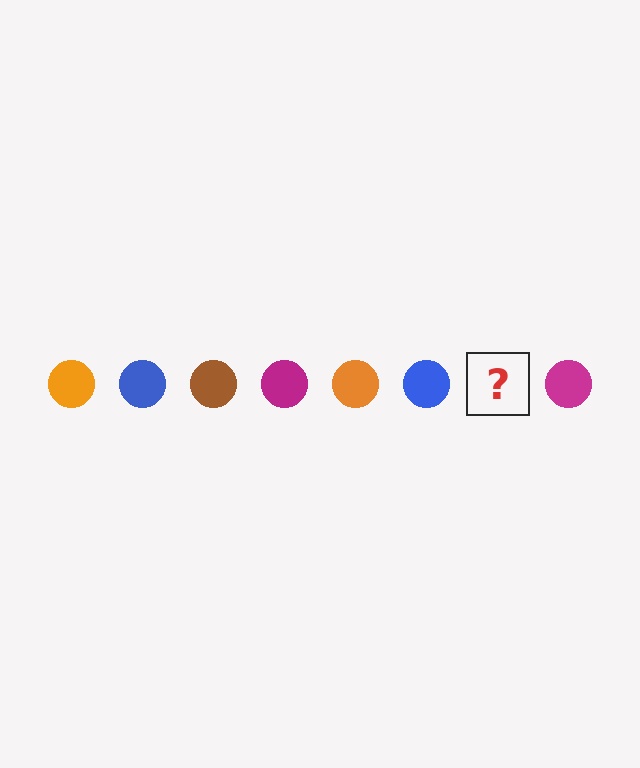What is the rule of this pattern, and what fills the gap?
The rule is that the pattern cycles through orange, blue, brown, magenta circles. The gap should be filled with a brown circle.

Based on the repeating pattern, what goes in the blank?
The blank should be a brown circle.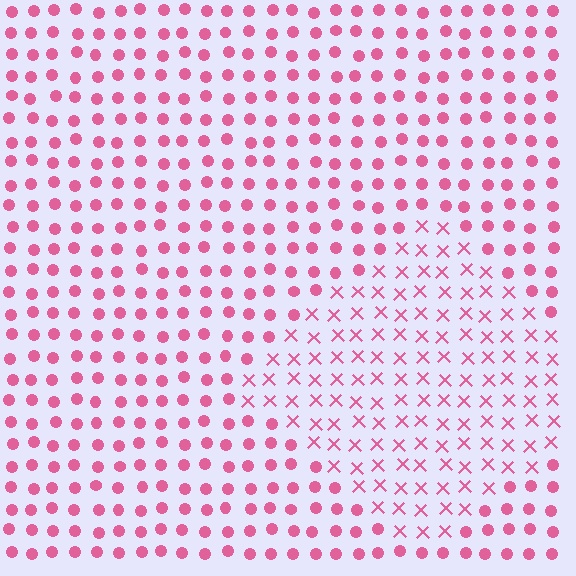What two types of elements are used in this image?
The image uses X marks inside the diamond region and circles outside it.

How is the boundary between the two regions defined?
The boundary is defined by a change in element shape: X marks inside vs. circles outside. All elements share the same color and spacing.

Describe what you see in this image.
The image is filled with small pink elements arranged in a uniform grid. A diamond-shaped region contains X marks, while the surrounding area contains circles. The boundary is defined purely by the change in element shape.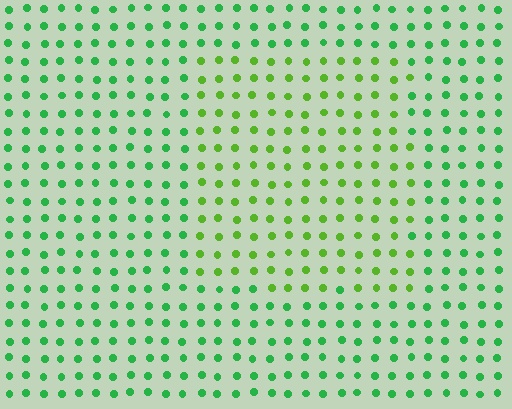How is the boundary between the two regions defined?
The boundary is defined purely by a slight shift in hue (about 33 degrees). Spacing, size, and orientation are identical on both sides.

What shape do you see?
I see a rectangle.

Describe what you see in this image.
The image is filled with small green elements in a uniform arrangement. A rectangle-shaped region is visible where the elements are tinted to a slightly different hue, forming a subtle color boundary.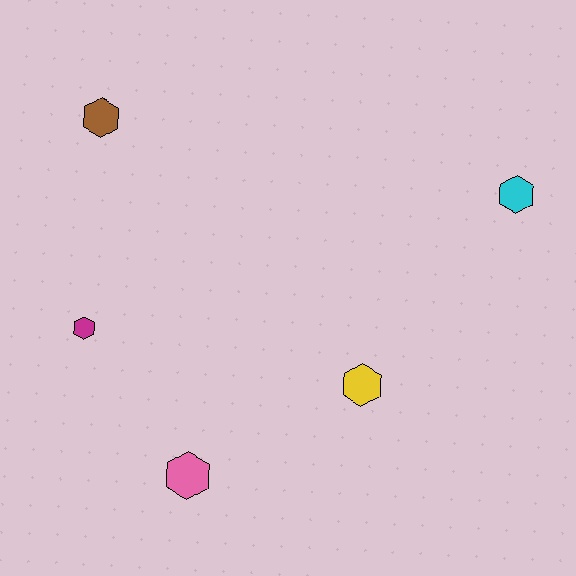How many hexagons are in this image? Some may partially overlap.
There are 5 hexagons.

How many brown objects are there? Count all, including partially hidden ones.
There is 1 brown object.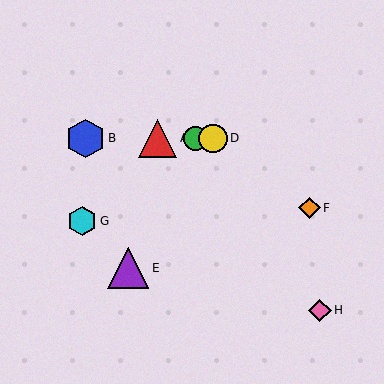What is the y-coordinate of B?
Object B is at y≈138.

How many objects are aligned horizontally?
4 objects (A, B, C, D) are aligned horizontally.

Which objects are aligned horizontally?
Objects A, B, C, D are aligned horizontally.